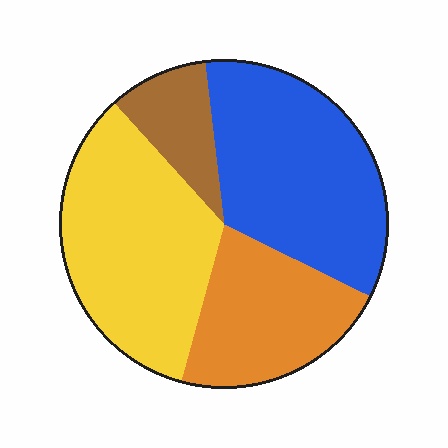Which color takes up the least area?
Brown, at roughly 10%.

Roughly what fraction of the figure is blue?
Blue takes up about one third (1/3) of the figure.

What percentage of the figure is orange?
Orange takes up about one fifth (1/5) of the figure.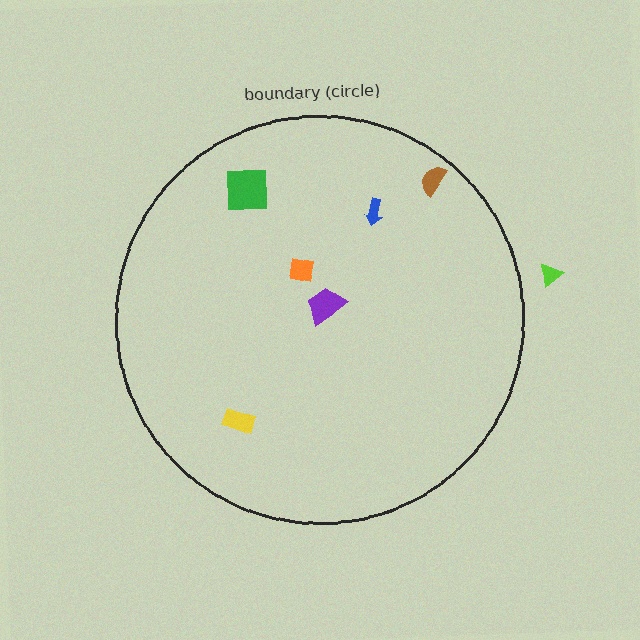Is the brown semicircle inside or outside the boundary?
Inside.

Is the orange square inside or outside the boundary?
Inside.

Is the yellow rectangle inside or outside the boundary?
Inside.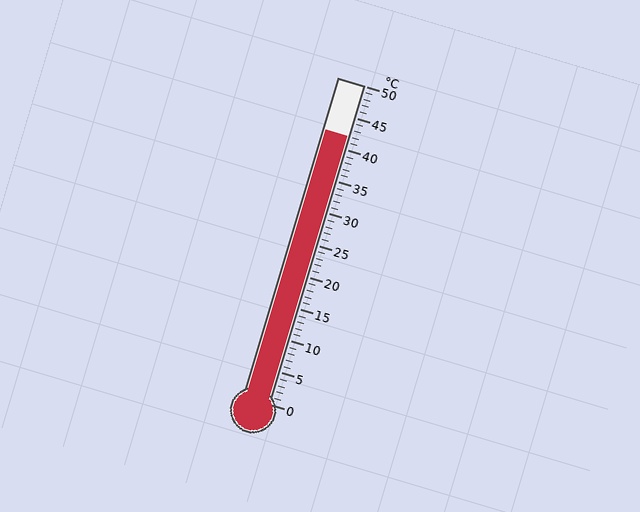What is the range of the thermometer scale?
The thermometer scale ranges from 0°C to 50°C.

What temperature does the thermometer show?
The thermometer shows approximately 42°C.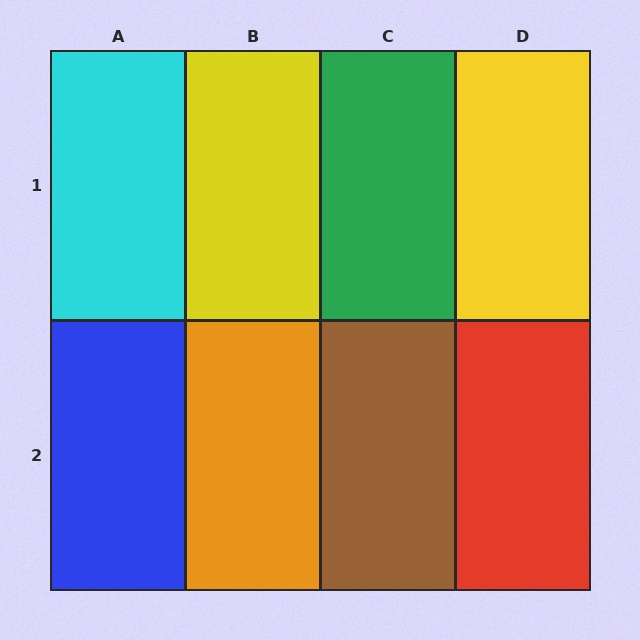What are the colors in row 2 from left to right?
Blue, orange, brown, red.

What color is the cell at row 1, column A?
Cyan.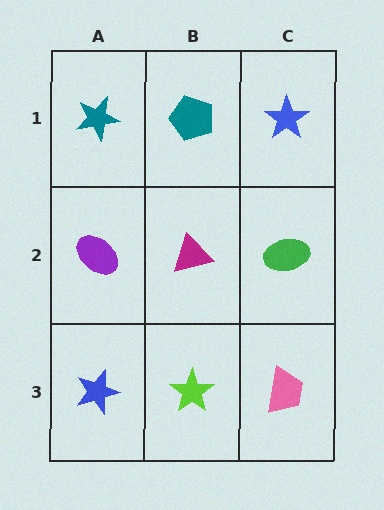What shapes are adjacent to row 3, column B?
A magenta triangle (row 2, column B), a blue star (row 3, column A), a pink trapezoid (row 3, column C).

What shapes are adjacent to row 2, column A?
A teal star (row 1, column A), a blue star (row 3, column A), a magenta triangle (row 2, column B).